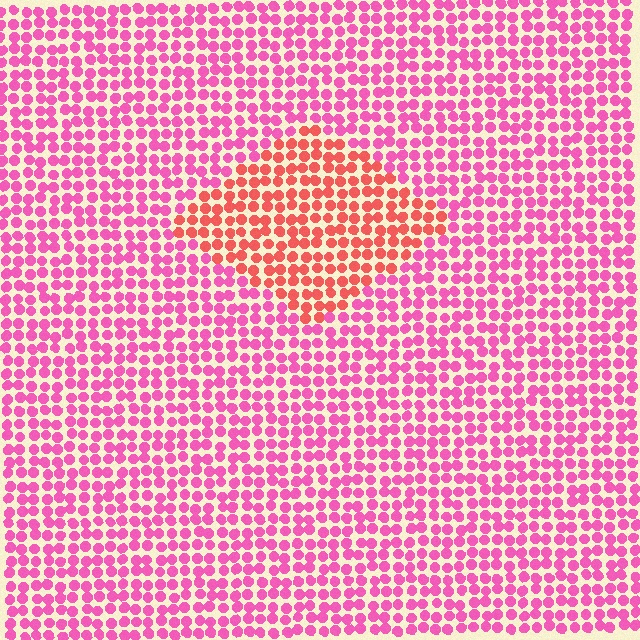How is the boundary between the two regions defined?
The boundary is defined purely by a slight shift in hue (about 38 degrees). Spacing, size, and orientation are identical on both sides.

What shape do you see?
I see a diamond.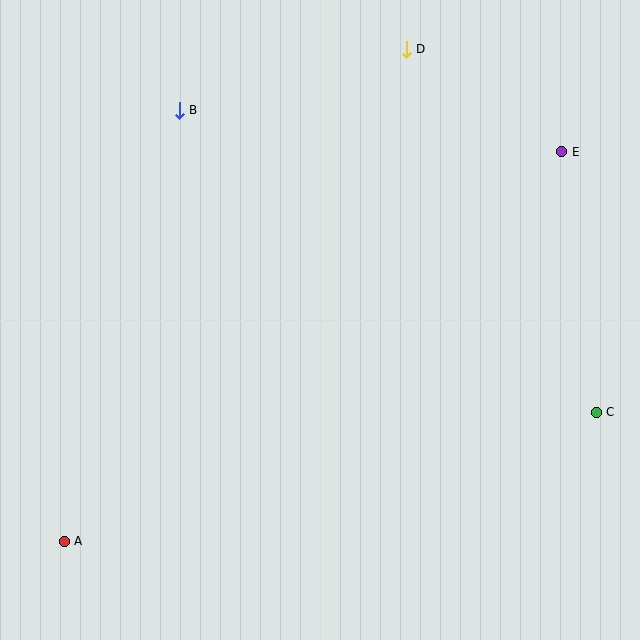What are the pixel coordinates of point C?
Point C is at (596, 412).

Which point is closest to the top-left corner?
Point B is closest to the top-left corner.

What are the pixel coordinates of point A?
Point A is at (64, 541).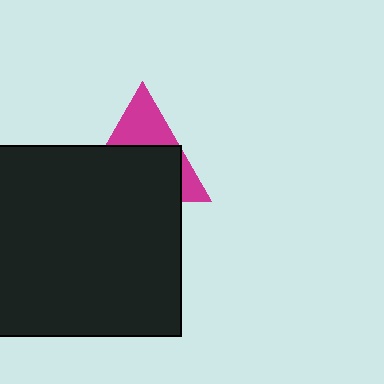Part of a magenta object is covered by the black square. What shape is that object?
It is a triangle.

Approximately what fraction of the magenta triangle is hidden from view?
Roughly 62% of the magenta triangle is hidden behind the black square.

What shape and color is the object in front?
The object in front is a black square.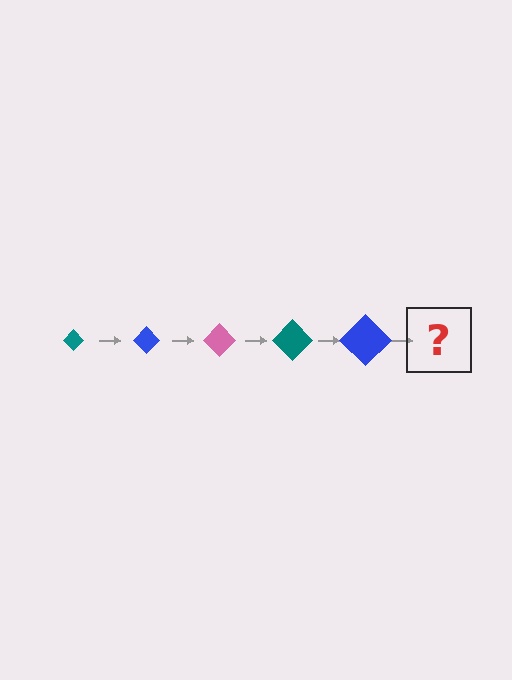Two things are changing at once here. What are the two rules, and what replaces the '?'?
The two rules are that the diamond grows larger each step and the color cycles through teal, blue, and pink. The '?' should be a pink diamond, larger than the previous one.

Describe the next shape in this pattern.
It should be a pink diamond, larger than the previous one.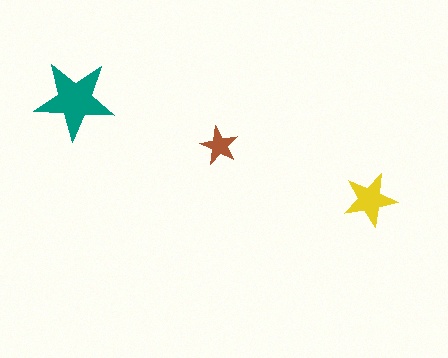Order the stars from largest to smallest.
the teal one, the yellow one, the brown one.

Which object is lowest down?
The yellow star is bottommost.